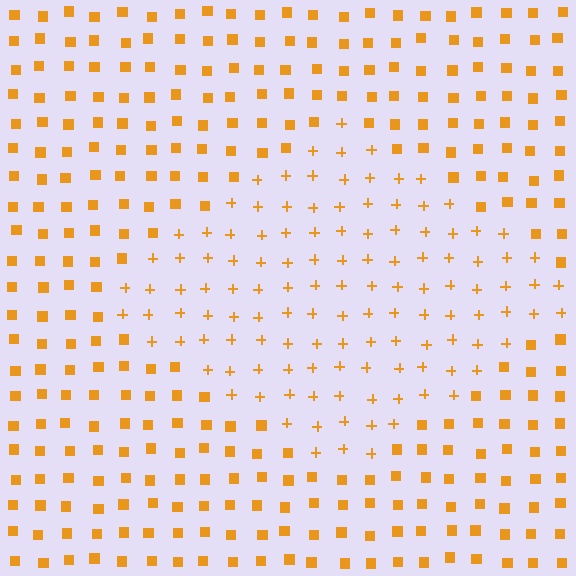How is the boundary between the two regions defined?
The boundary is defined by a change in element shape: plus signs inside vs. squares outside. All elements share the same color and spacing.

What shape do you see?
I see a diamond.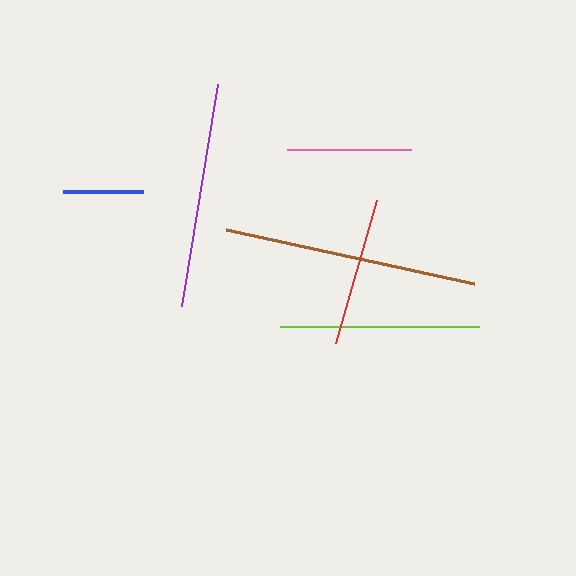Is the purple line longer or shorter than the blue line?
The purple line is longer than the blue line.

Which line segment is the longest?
The brown line is the longest at approximately 254 pixels.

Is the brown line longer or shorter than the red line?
The brown line is longer than the red line.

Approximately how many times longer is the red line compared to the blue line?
The red line is approximately 1.8 times the length of the blue line.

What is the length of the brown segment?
The brown segment is approximately 254 pixels long.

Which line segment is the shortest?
The blue line is the shortest at approximately 80 pixels.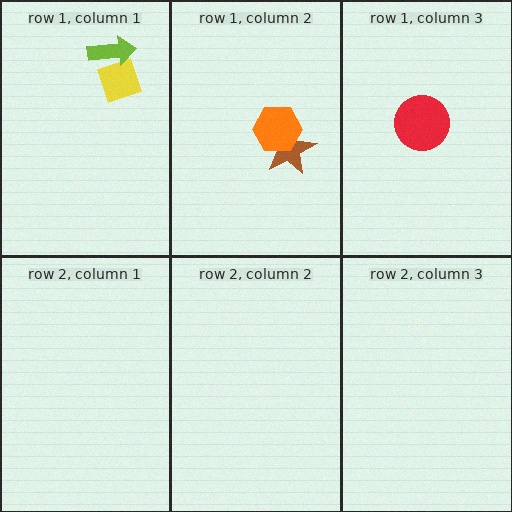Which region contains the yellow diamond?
The row 1, column 1 region.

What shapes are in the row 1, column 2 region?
The brown star, the orange hexagon.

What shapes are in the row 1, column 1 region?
The yellow diamond, the lime arrow.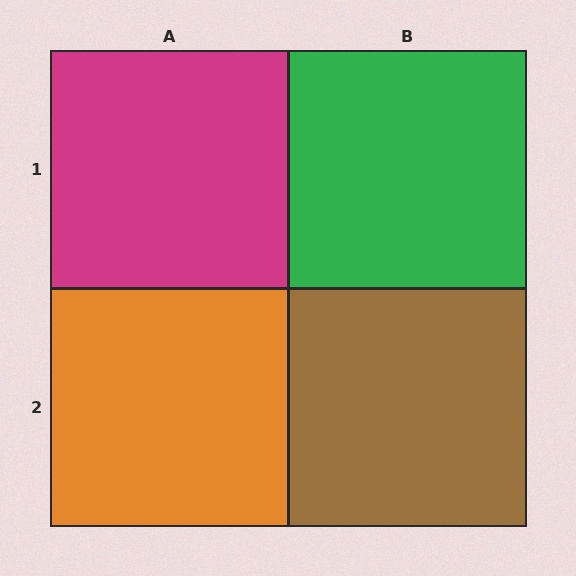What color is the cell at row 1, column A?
Magenta.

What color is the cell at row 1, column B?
Green.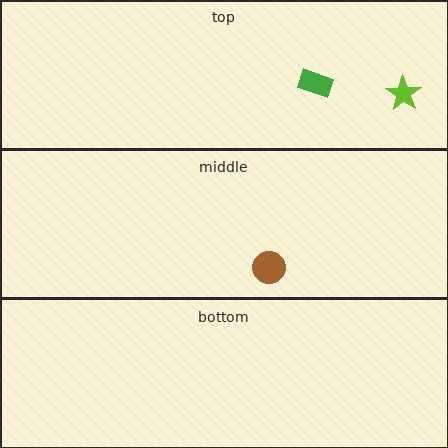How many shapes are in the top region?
2.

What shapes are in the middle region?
The brown circle.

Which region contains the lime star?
The top region.